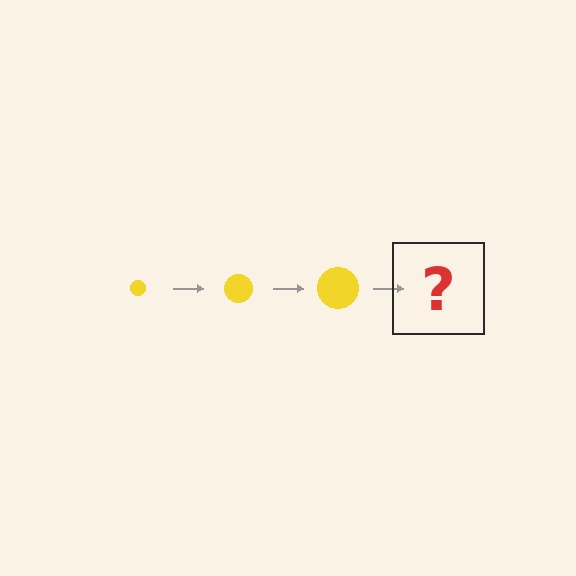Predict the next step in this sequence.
The next step is a yellow circle, larger than the previous one.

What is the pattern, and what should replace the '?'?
The pattern is that the circle gets progressively larger each step. The '?' should be a yellow circle, larger than the previous one.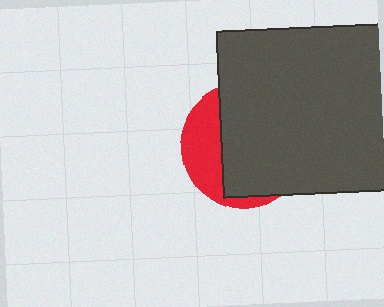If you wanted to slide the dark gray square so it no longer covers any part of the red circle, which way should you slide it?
Slide it right — that is the most direct way to separate the two shapes.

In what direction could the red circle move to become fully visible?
The red circle could move left. That would shift it out from behind the dark gray square entirely.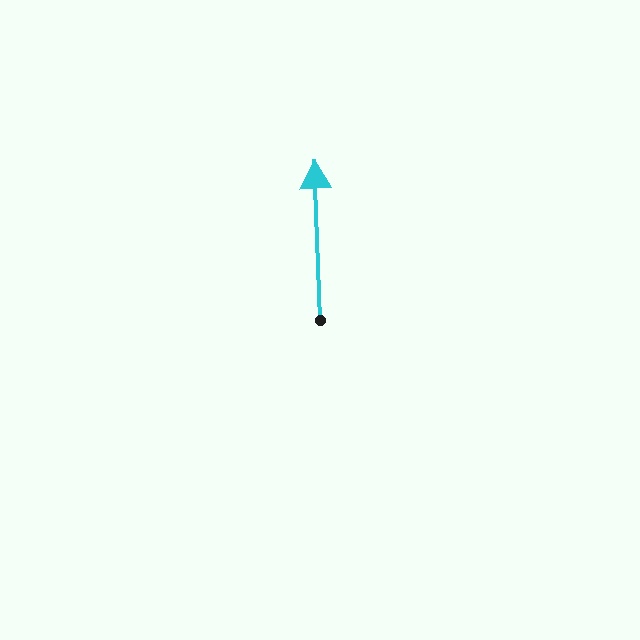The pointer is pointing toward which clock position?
Roughly 12 o'clock.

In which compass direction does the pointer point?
North.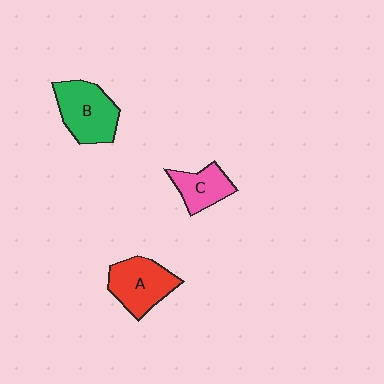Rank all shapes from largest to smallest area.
From largest to smallest: B (green), A (red), C (pink).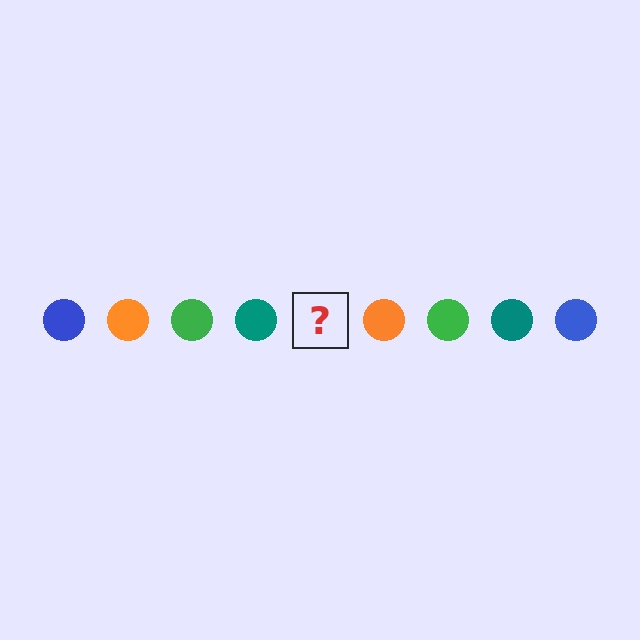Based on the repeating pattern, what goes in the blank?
The blank should be a blue circle.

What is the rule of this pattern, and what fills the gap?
The rule is that the pattern cycles through blue, orange, green, teal circles. The gap should be filled with a blue circle.